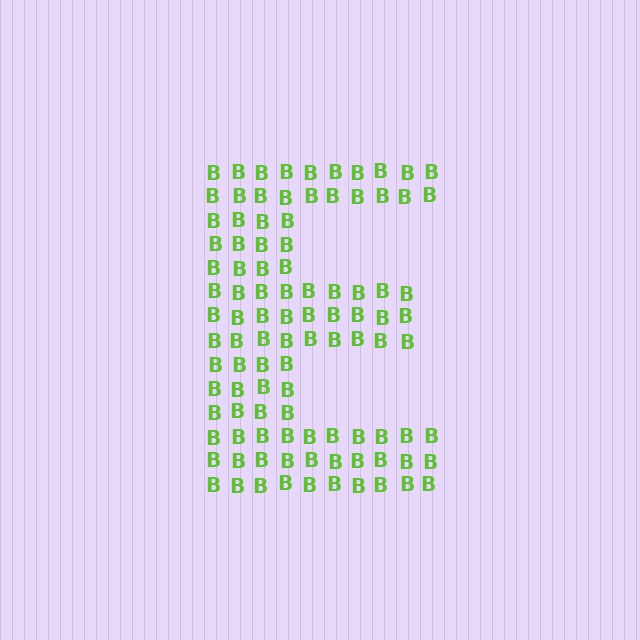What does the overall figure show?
The overall figure shows the letter E.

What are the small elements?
The small elements are letter B's.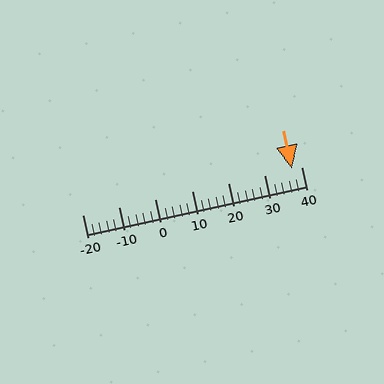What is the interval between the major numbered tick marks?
The major tick marks are spaced 10 units apart.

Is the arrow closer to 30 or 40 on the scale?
The arrow is closer to 40.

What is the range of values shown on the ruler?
The ruler shows values from -20 to 40.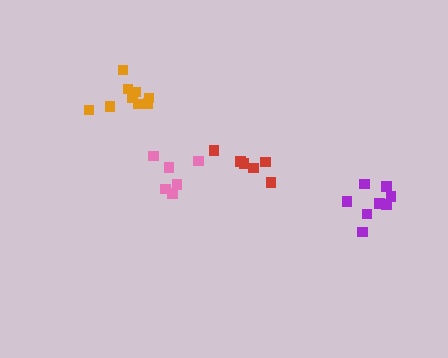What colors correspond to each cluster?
The clusters are colored: red, pink, orange, purple.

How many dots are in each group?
Group 1: 6 dots, Group 2: 6 dots, Group 3: 9 dots, Group 4: 8 dots (29 total).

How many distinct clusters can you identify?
There are 4 distinct clusters.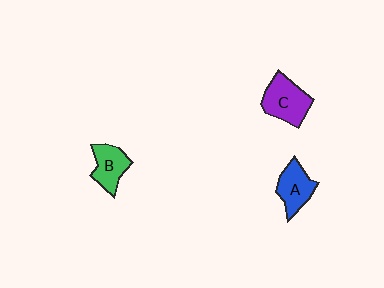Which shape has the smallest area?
Shape B (green).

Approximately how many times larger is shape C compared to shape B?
Approximately 1.3 times.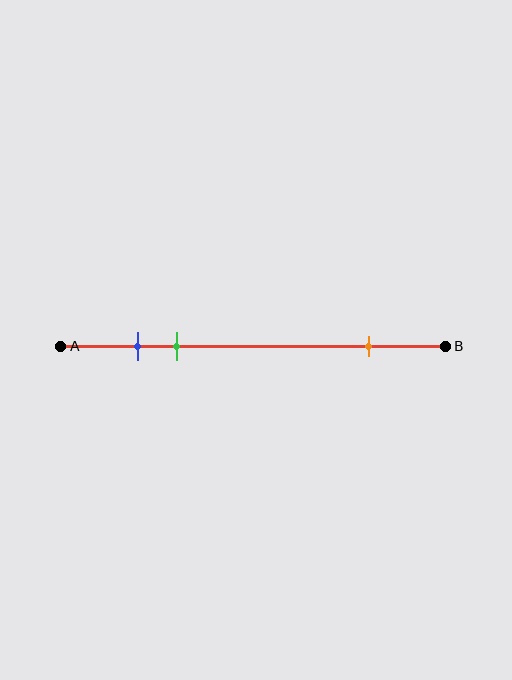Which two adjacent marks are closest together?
The blue and green marks are the closest adjacent pair.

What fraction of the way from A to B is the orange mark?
The orange mark is approximately 80% (0.8) of the way from A to B.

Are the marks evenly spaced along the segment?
No, the marks are not evenly spaced.